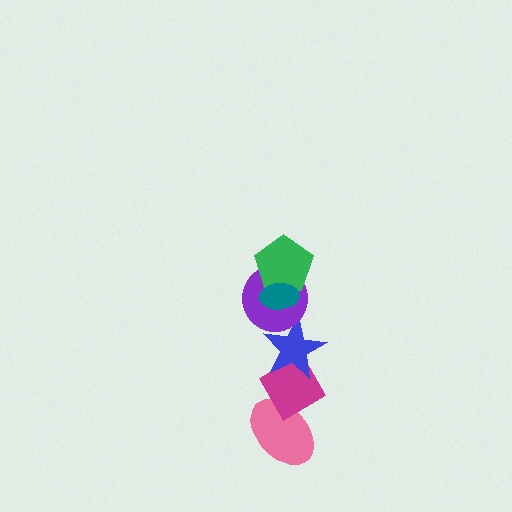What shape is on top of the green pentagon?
The teal ellipse is on top of the green pentagon.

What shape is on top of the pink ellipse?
The magenta diamond is on top of the pink ellipse.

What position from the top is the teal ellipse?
The teal ellipse is 1st from the top.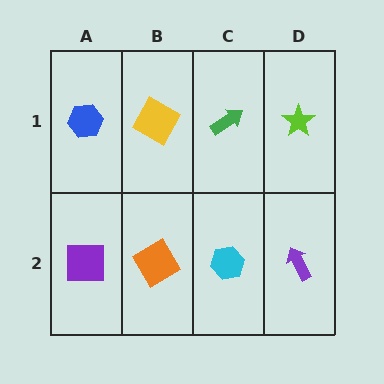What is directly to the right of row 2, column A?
An orange diamond.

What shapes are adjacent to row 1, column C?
A cyan hexagon (row 2, column C), a yellow square (row 1, column B), a lime star (row 1, column D).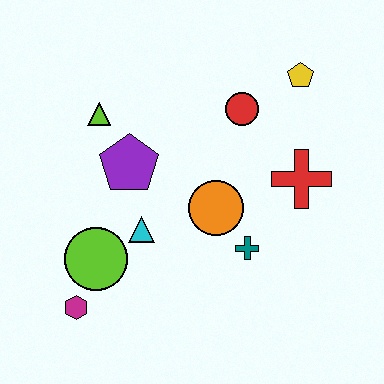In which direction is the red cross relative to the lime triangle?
The red cross is to the right of the lime triangle.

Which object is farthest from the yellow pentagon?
The magenta hexagon is farthest from the yellow pentagon.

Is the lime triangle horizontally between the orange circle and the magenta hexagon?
Yes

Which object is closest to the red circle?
The yellow pentagon is closest to the red circle.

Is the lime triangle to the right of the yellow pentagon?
No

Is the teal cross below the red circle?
Yes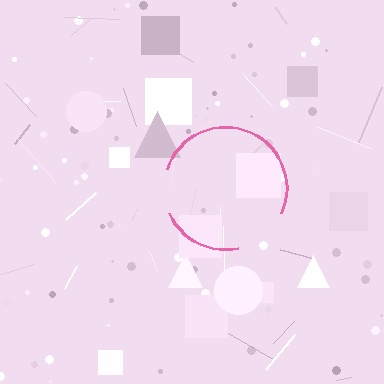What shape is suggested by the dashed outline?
The dashed outline suggests a circle.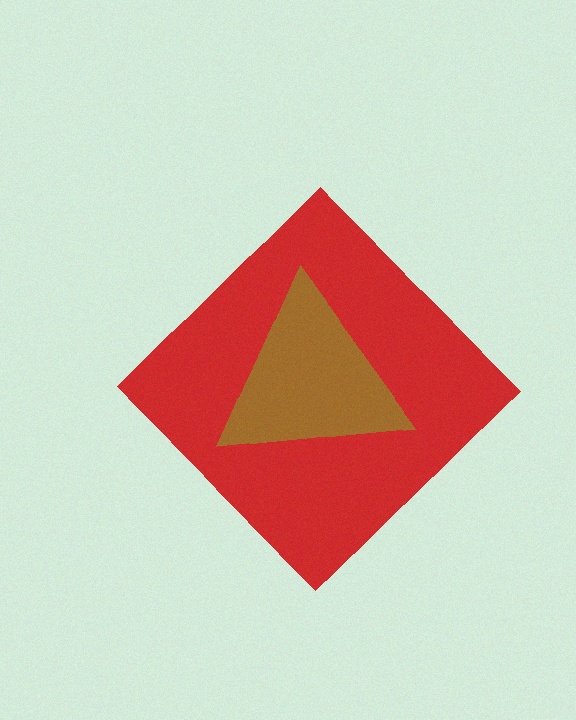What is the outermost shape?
The red diamond.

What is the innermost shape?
The brown triangle.